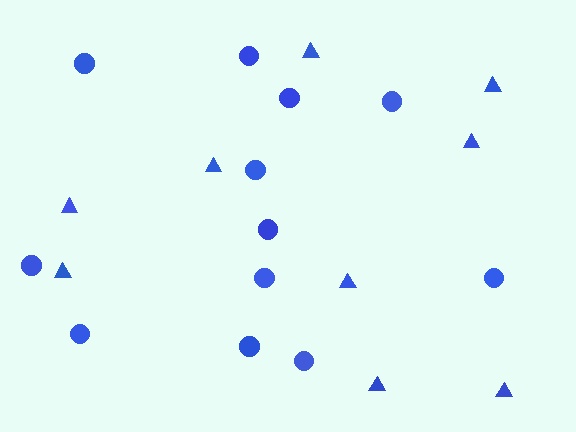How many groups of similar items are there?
There are 2 groups: one group of circles (12) and one group of triangles (9).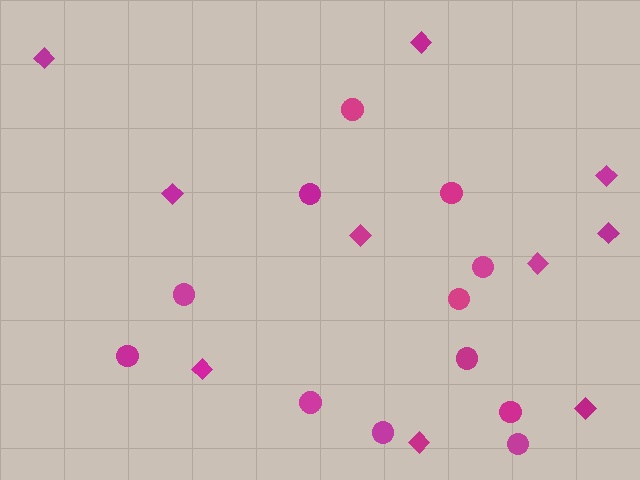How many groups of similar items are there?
There are 2 groups: one group of circles (12) and one group of diamonds (10).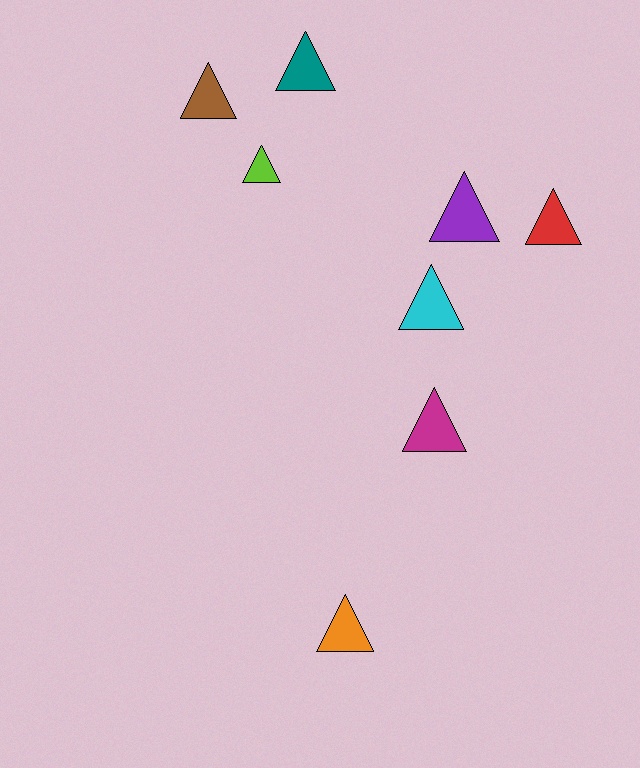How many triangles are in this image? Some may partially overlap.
There are 8 triangles.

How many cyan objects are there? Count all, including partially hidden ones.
There is 1 cyan object.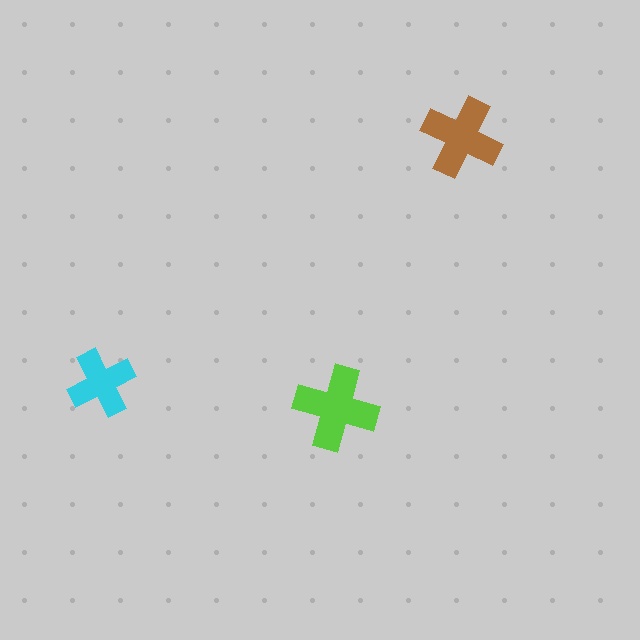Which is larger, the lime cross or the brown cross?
The lime one.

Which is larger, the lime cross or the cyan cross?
The lime one.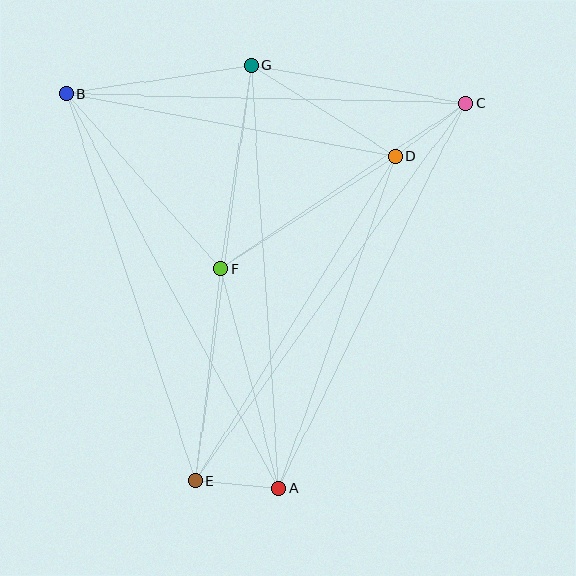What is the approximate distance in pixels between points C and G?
The distance between C and G is approximately 218 pixels.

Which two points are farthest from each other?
Points C and E are farthest from each other.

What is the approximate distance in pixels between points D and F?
The distance between D and F is approximately 208 pixels.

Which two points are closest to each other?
Points A and E are closest to each other.